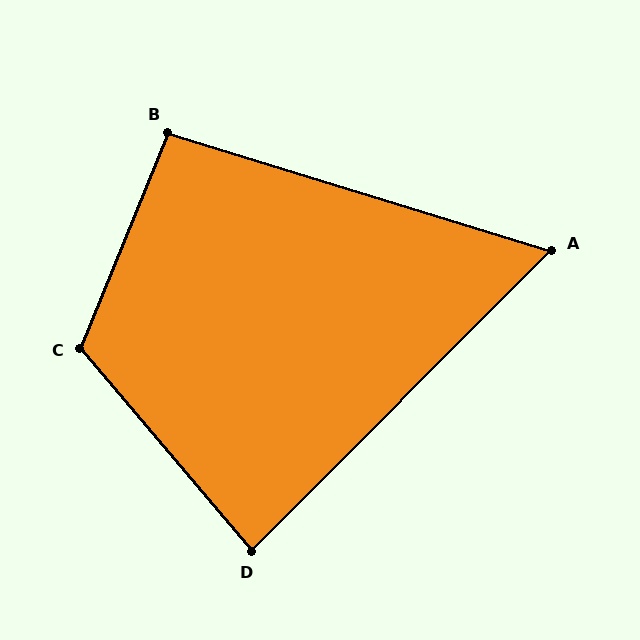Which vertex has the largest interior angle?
C, at approximately 118 degrees.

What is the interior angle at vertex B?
Approximately 95 degrees (obtuse).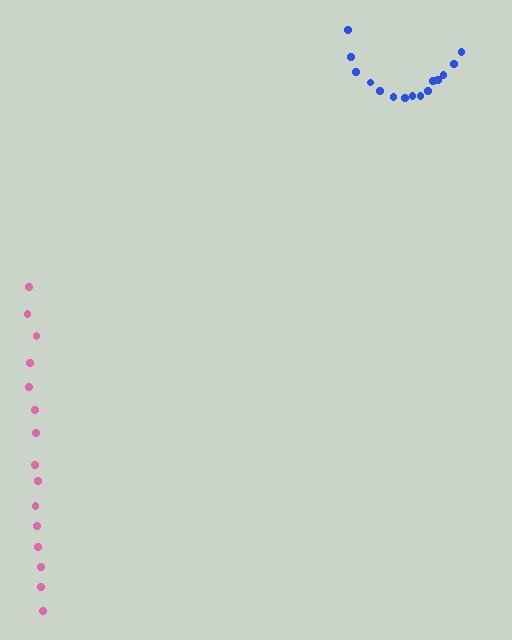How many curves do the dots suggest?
There are 2 distinct paths.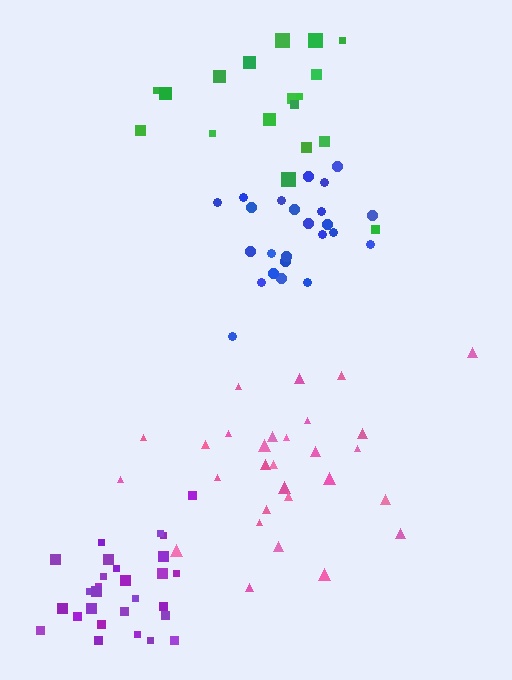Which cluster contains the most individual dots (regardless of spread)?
Pink (30).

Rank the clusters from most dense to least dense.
purple, blue, green, pink.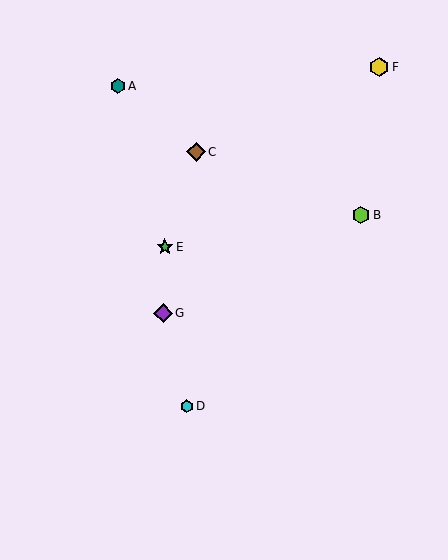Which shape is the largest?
The yellow hexagon (labeled F) is the largest.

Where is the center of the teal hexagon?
The center of the teal hexagon is at (118, 86).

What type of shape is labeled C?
Shape C is a brown diamond.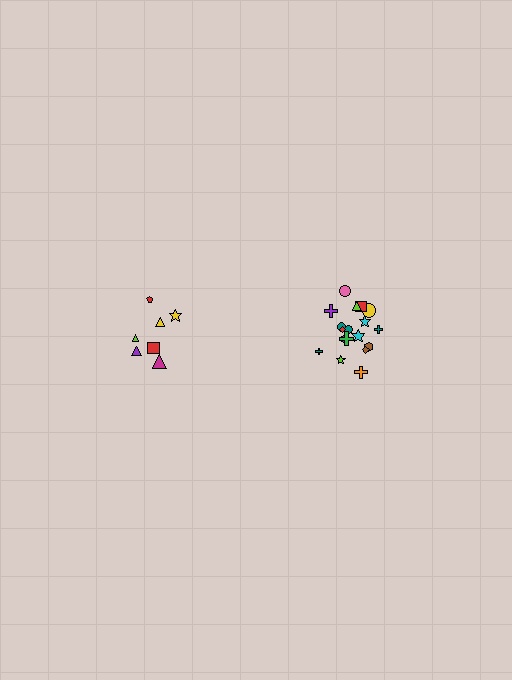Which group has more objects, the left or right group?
The right group.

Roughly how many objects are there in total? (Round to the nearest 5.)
Roughly 25 objects in total.